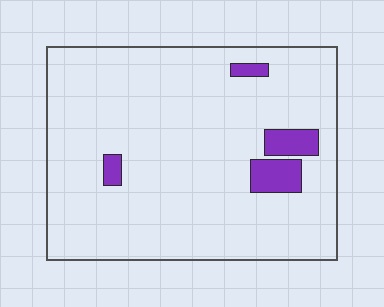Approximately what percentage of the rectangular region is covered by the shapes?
Approximately 5%.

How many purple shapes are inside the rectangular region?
4.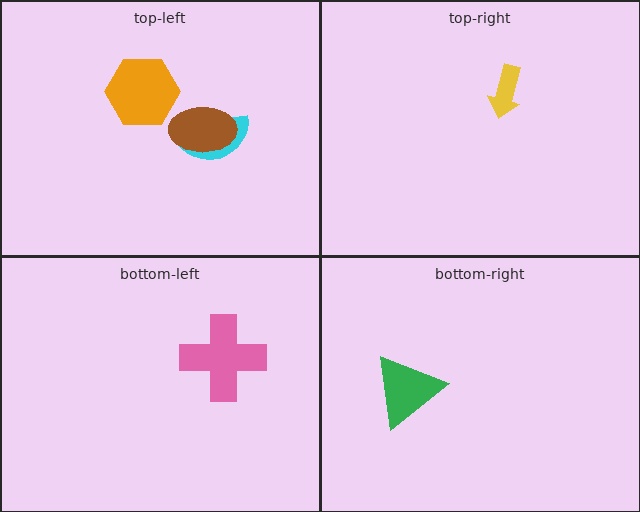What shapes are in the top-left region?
The orange hexagon, the cyan semicircle, the brown ellipse.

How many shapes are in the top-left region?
3.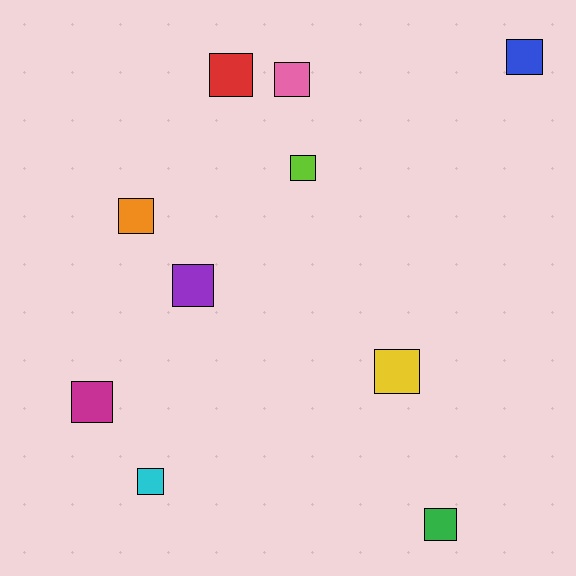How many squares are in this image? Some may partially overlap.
There are 10 squares.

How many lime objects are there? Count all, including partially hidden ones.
There is 1 lime object.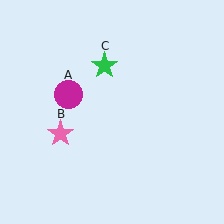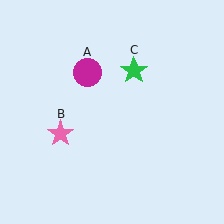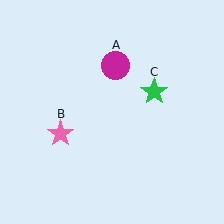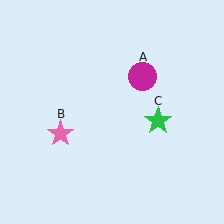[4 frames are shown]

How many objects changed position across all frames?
2 objects changed position: magenta circle (object A), green star (object C).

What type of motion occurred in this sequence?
The magenta circle (object A), green star (object C) rotated clockwise around the center of the scene.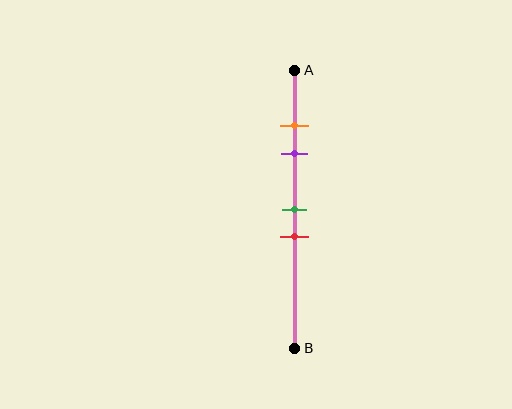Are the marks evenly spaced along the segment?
No, the marks are not evenly spaced.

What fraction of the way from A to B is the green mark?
The green mark is approximately 50% (0.5) of the way from A to B.